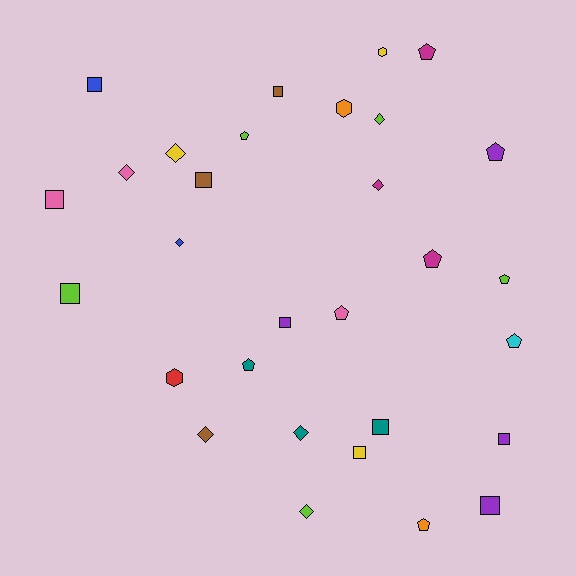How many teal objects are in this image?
There are 3 teal objects.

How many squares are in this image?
There are 10 squares.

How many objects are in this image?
There are 30 objects.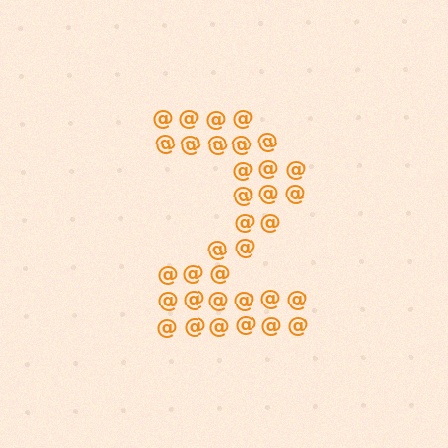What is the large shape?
The large shape is the digit 2.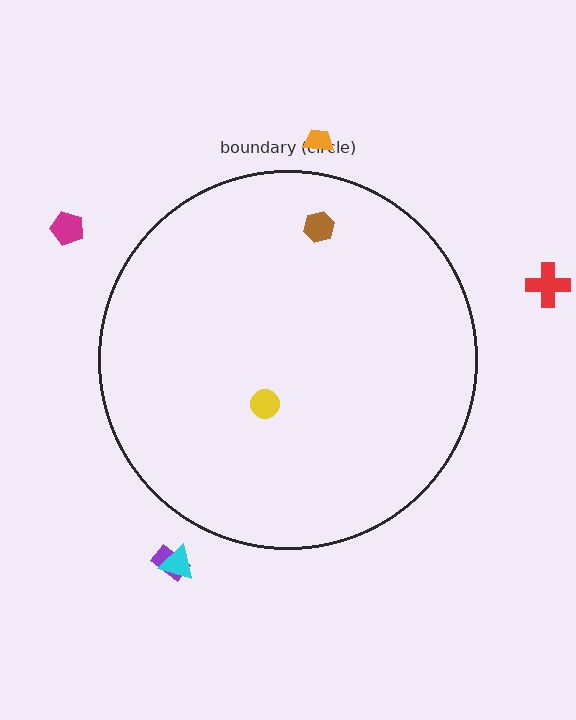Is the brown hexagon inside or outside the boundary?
Inside.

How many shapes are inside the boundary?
2 inside, 5 outside.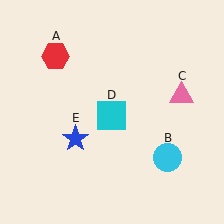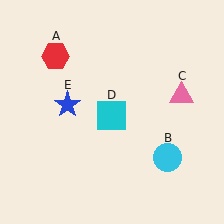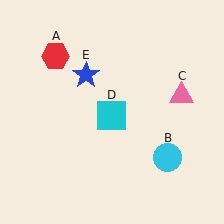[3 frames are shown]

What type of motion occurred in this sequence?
The blue star (object E) rotated clockwise around the center of the scene.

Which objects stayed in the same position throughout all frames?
Red hexagon (object A) and cyan circle (object B) and pink triangle (object C) and cyan square (object D) remained stationary.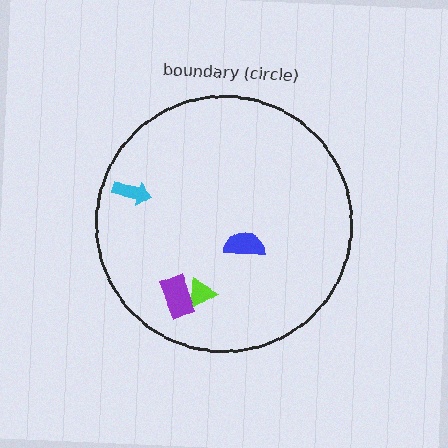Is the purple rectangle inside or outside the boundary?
Inside.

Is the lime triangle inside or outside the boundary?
Inside.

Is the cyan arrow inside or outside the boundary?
Inside.